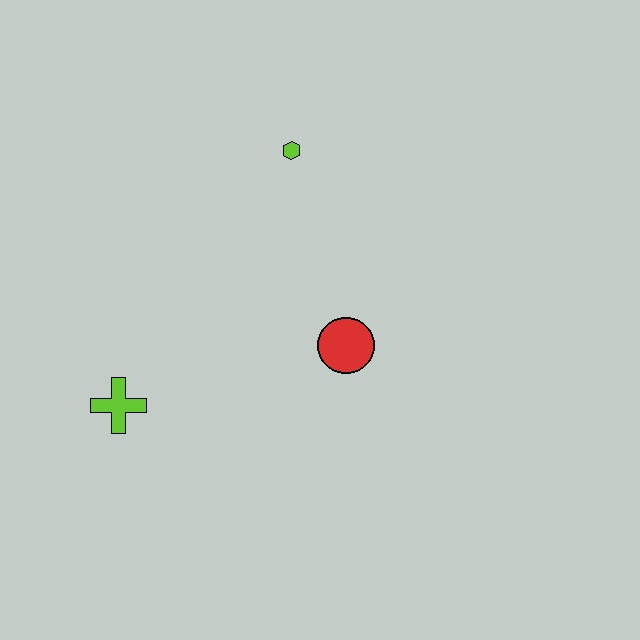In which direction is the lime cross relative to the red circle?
The lime cross is to the left of the red circle.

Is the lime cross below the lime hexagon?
Yes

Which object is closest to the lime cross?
The red circle is closest to the lime cross.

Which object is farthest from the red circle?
The lime cross is farthest from the red circle.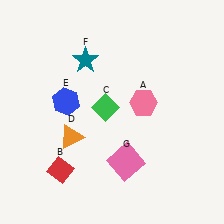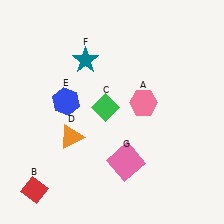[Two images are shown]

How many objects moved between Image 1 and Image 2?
1 object moved between the two images.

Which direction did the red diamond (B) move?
The red diamond (B) moved left.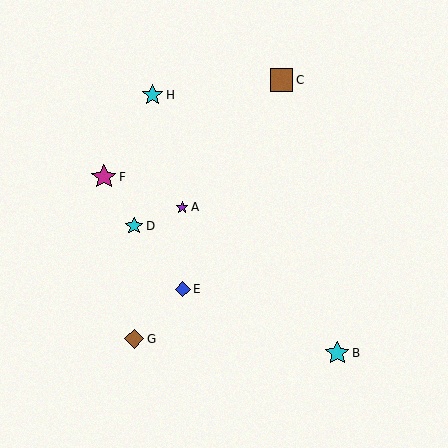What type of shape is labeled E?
Shape E is a blue diamond.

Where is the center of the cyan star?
The center of the cyan star is at (152, 95).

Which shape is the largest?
The magenta star (labeled F) is the largest.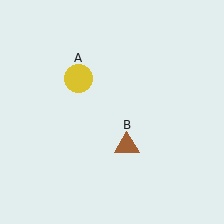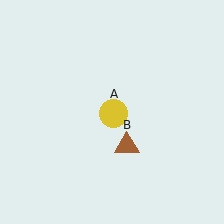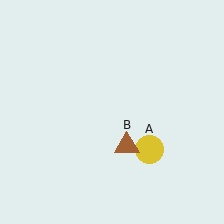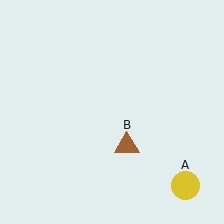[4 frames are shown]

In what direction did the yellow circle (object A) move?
The yellow circle (object A) moved down and to the right.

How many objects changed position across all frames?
1 object changed position: yellow circle (object A).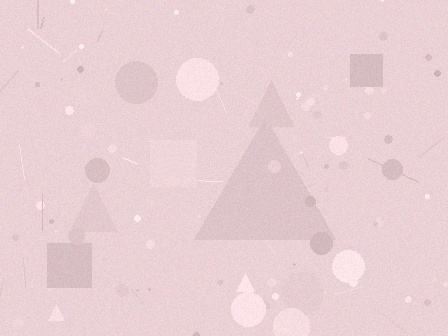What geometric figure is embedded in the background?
A triangle is embedded in the background.